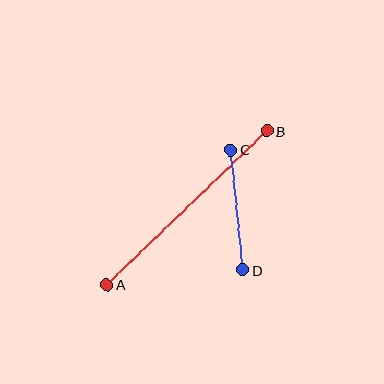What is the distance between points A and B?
The distance is approximately 221 pixels.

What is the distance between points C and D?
The distance is approximately 120 pixels.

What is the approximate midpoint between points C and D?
The midpoint is at approximately (236, 210) pixels.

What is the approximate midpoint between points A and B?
The midpoint is at approximately (187, 208) pixels.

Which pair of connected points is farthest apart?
Points A and B are farthest apart.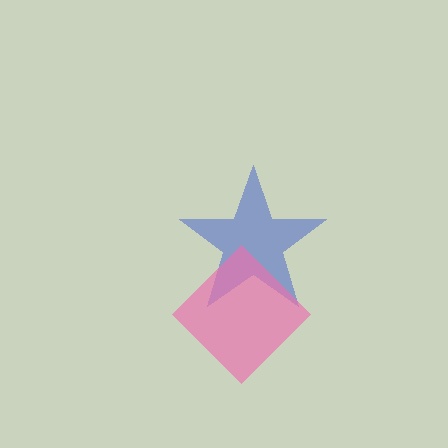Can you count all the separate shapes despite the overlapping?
Yes, there are 2 separate shapes.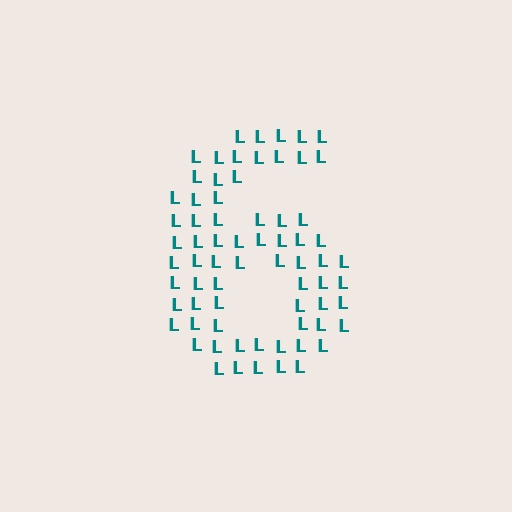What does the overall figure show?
The overall figure shows the digit 6.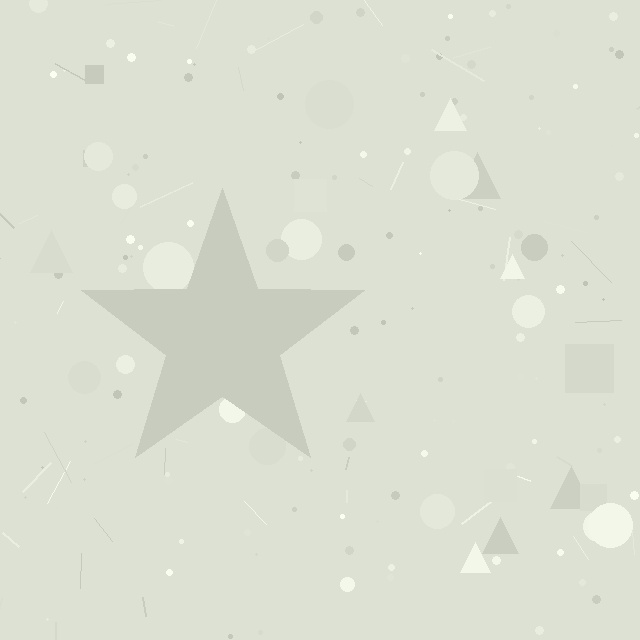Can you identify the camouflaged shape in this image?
The camouflaged shape is a star.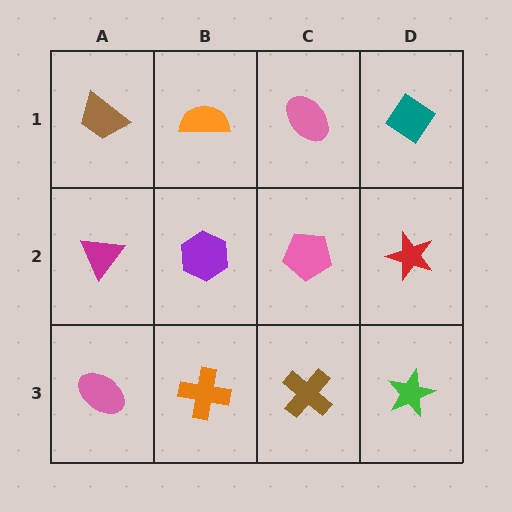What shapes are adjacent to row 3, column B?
A purple hexagon (row 2, column B), a pink ellipse (row 3, column A), a brown cross (row 3, column C).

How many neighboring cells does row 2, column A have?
3.